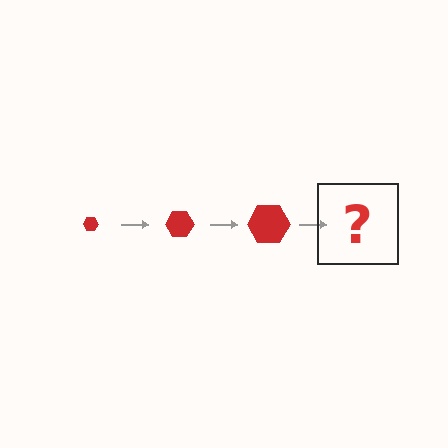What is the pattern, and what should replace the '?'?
The pattern is that the hexagon gets progressively larger each step. The '?' should be a red hexagon, larger than the previous one.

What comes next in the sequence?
The next element should be a red hexagon, larger than the previous one.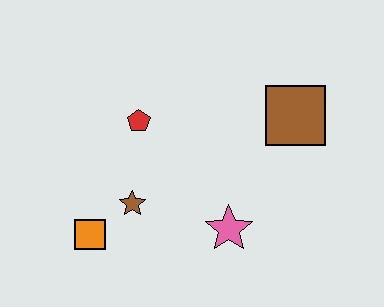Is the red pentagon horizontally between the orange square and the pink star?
Yes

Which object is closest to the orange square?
The brown star is closest to the orange square.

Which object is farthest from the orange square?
The brown square is farthest from the orange square.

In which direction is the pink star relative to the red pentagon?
The pink star is below the red pentagon.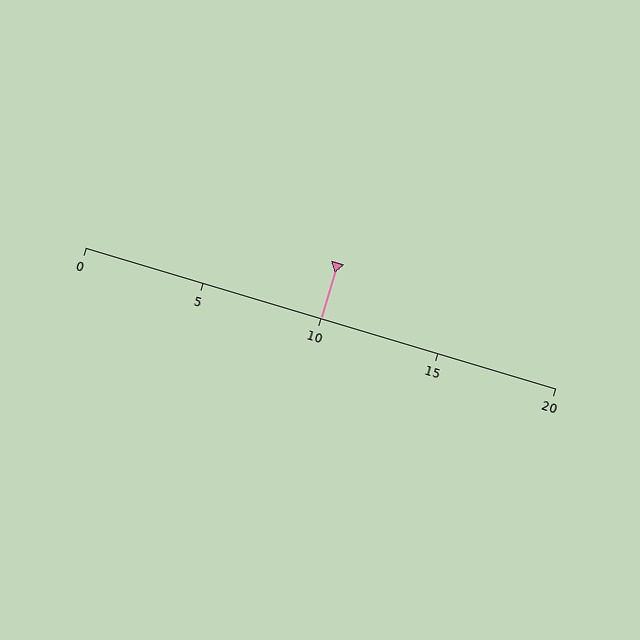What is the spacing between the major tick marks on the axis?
The major ticks are spaced 5 apart.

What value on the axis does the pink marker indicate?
The marker indicates approximately 10.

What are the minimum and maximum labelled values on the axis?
The axis runs from 0 to 20.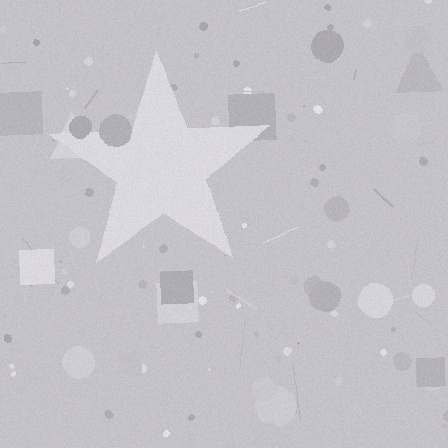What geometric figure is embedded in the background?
A star is embedded in the background.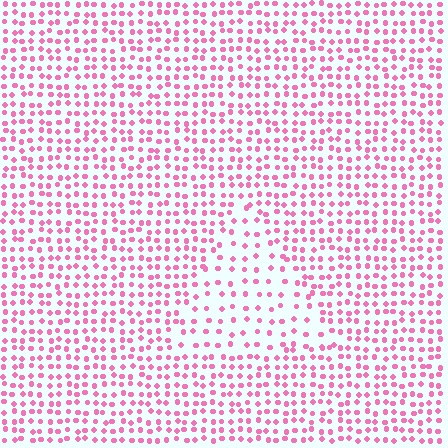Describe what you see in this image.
The image contains small pink elements arranged at two different densities. A triangle-shaped region is visible where the elements are less densely packed than the surrounding area.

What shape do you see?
I see a triangle.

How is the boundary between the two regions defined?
The boundary is defined by a change in element density (approximately 1.9x ratio). All elements are the same color, size, and shape.